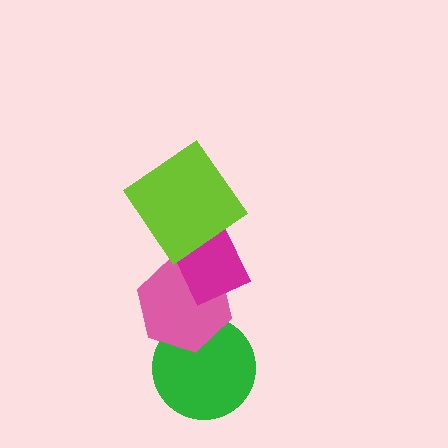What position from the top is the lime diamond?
The lime diamond is 1st from the top.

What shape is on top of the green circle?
The pink hexagon is on top of the green circle.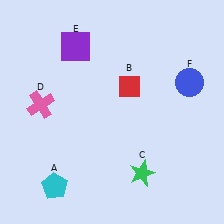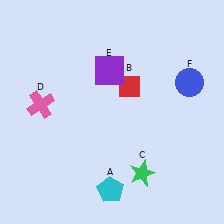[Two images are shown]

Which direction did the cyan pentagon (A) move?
The cyan pentagon (A) moved right.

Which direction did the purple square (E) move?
The purple square (E) moved right.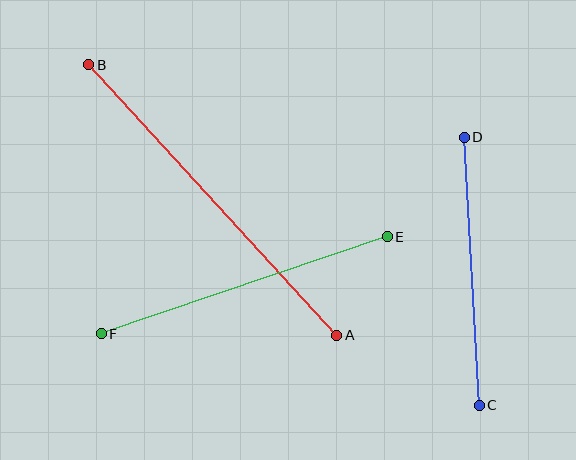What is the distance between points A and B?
The distance is approximately 367 pixels.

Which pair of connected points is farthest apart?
Points A and B are farthest apart.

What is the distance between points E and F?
The distance is approximately 302 pixels.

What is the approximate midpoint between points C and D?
The midpoint is at approximately (472, 271) pixels.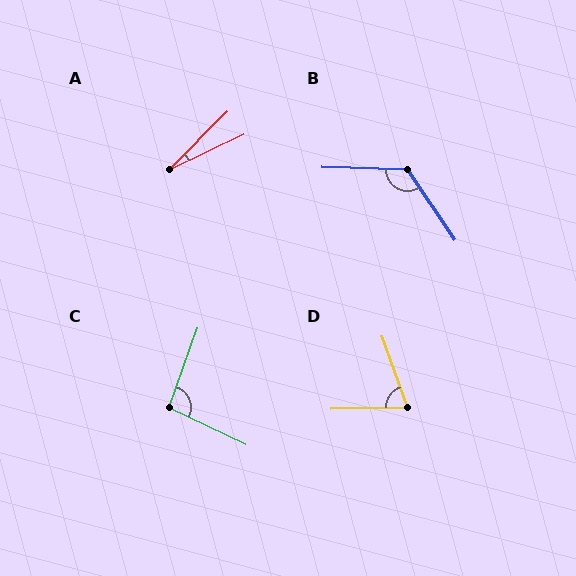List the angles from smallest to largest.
A (19°), D (71°), C (96°), B (126°).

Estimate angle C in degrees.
Approximately 96 degrees.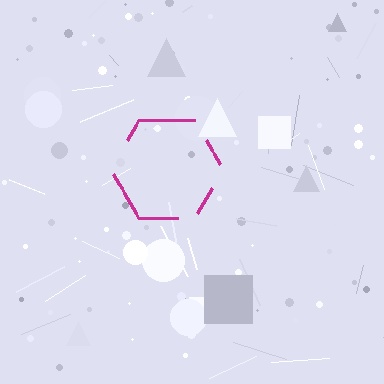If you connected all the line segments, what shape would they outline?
They would outline a hexagon.